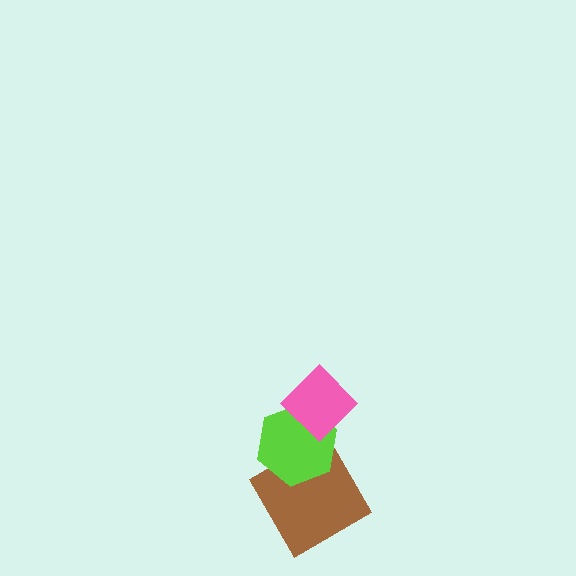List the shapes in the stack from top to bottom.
From top to bottom: the pink diamond, the lime hexagon, the brown diamond.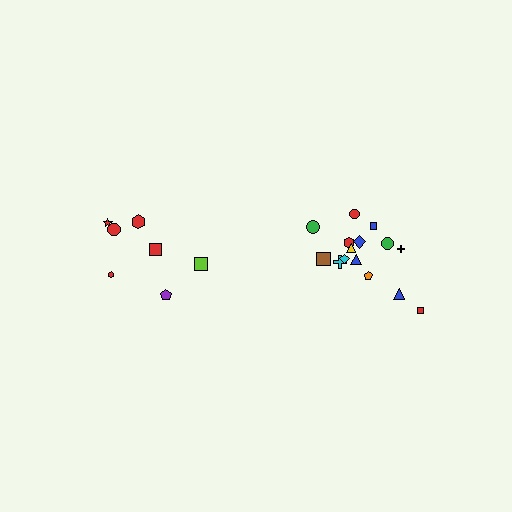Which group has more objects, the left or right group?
The right group.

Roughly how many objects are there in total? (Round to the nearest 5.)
Roughly 20 objects in total.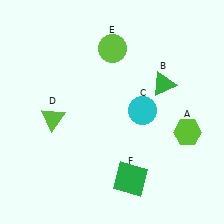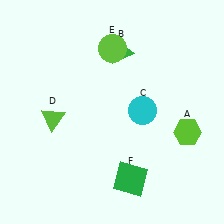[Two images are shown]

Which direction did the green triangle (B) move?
The green triangle (B) moved left.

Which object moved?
The green triangle (B) moved left.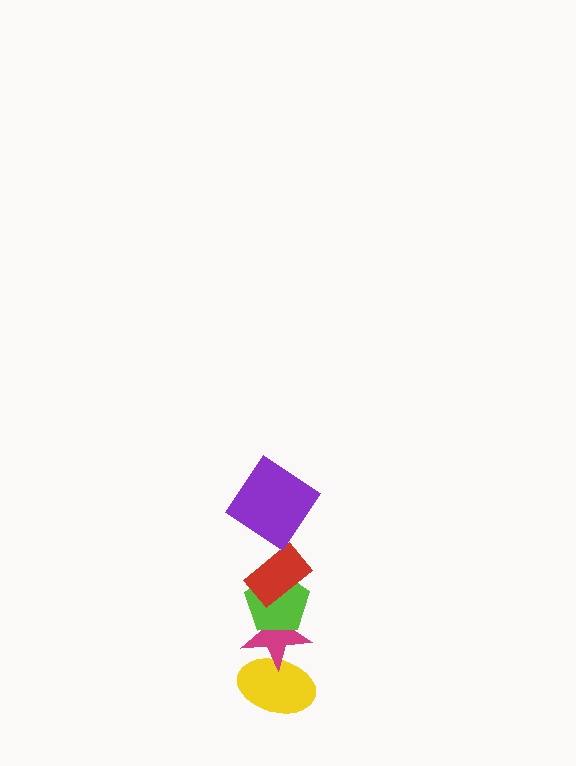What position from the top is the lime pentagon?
The lime pentagon is 3rd from the top.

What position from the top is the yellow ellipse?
The yellow ellipse is 5th from the top.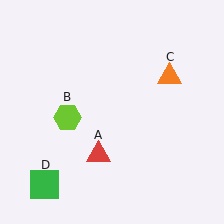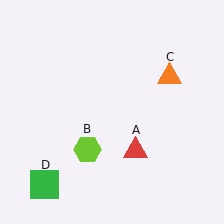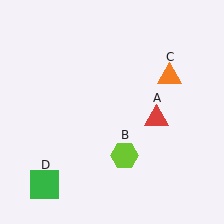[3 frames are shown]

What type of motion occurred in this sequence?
The red triangle (object A), lime hexagon (object B) rotated counterclockwise around the center of the scene.